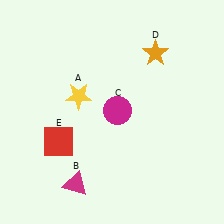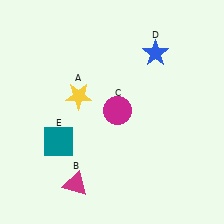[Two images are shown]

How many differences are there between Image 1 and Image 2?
There are 2 differences between the two images.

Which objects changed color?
D changed from orange to blue. E changed from red to teal.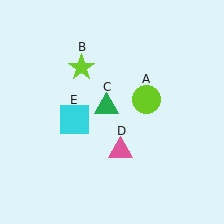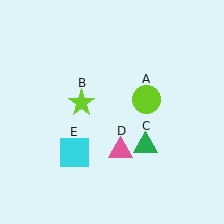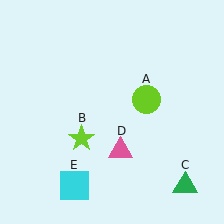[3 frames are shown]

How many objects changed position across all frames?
3 objects changed position: lime star (object B), green triangle (object C), cyan square (object E).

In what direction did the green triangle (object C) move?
The green triangle (object C) moved down and to the right.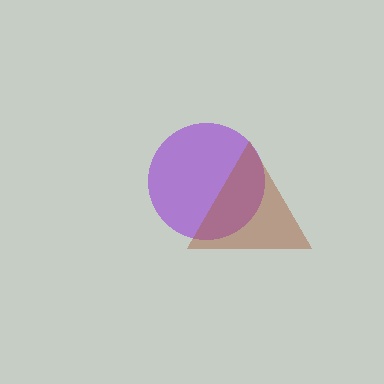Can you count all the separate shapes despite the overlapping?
Yes, there are 2 separate shapes.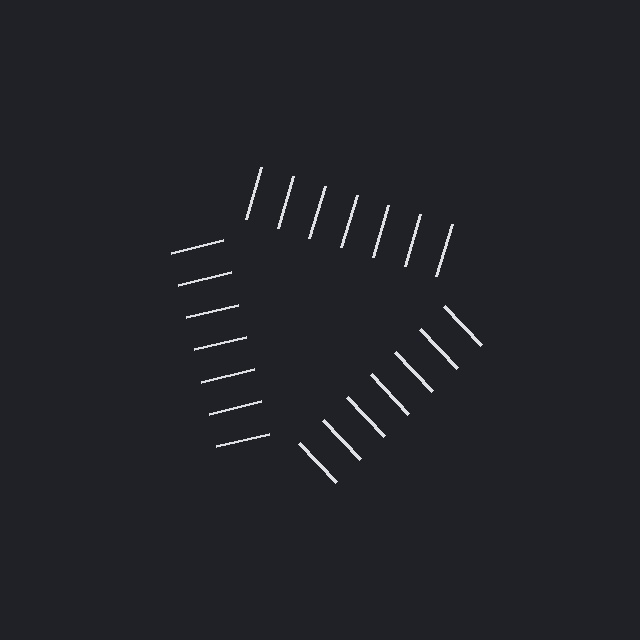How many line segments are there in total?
21 — 7 along each of the 3 edges.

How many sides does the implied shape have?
3 sides — the line-ends trace a triangle.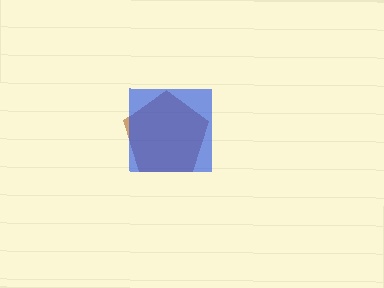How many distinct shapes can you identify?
There are 2 distinct shapes: a brown pentagon, a blue square.